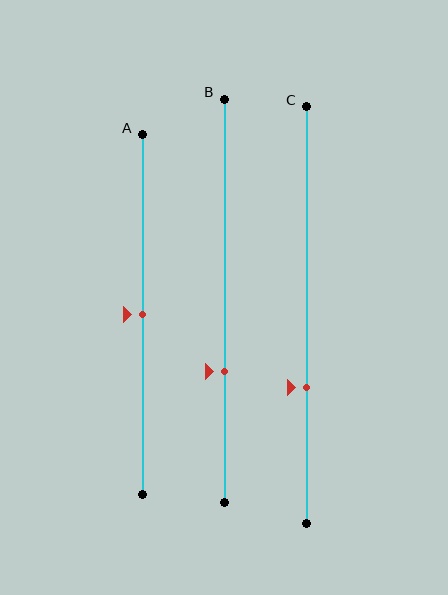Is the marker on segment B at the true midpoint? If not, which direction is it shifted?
No, the marker on segment B is shifted downward by about 18% of the segment length.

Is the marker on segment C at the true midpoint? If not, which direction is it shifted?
No, the marker on segment C is shifted downward by about 17% of the segment length.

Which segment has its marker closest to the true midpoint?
Segment A has its marker closest to the true midpoint.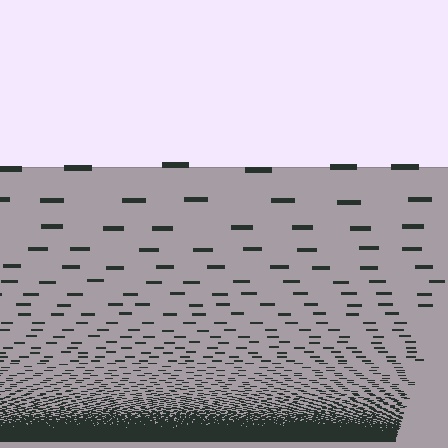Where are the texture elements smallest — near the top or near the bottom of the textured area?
Near the bottom.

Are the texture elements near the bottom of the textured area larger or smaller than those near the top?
Smaller. The gradient is inverted — elements near the bottom are smaller and denser.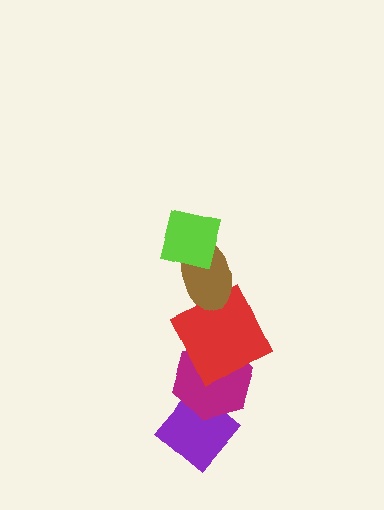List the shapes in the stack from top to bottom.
From top to bottom: the lime square, the brown ellipse, the red square, the magenta hexagon, the purple diamond.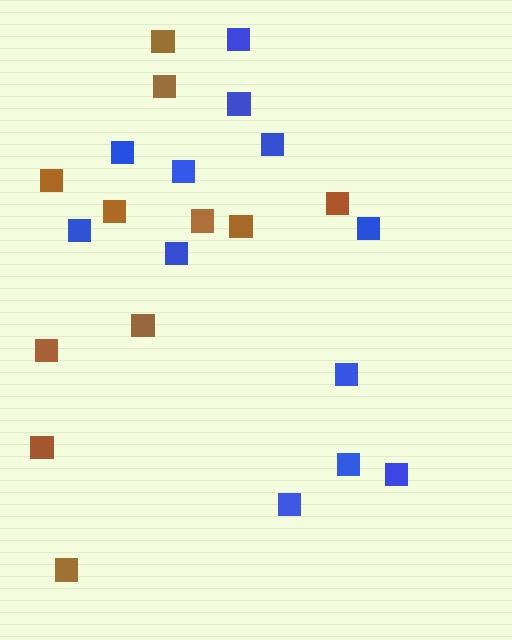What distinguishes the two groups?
There are 2 groups: one group of brown squares (11) and one group of blue squares (12).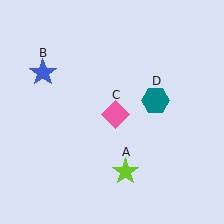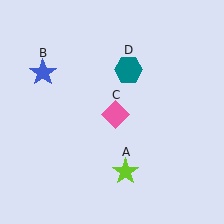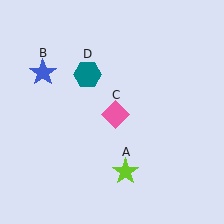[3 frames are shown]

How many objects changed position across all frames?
1 object changed position: teal hexagon (object D).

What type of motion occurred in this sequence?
The teal hexagon (object D) rotated counterclockwise around the center of the scene.